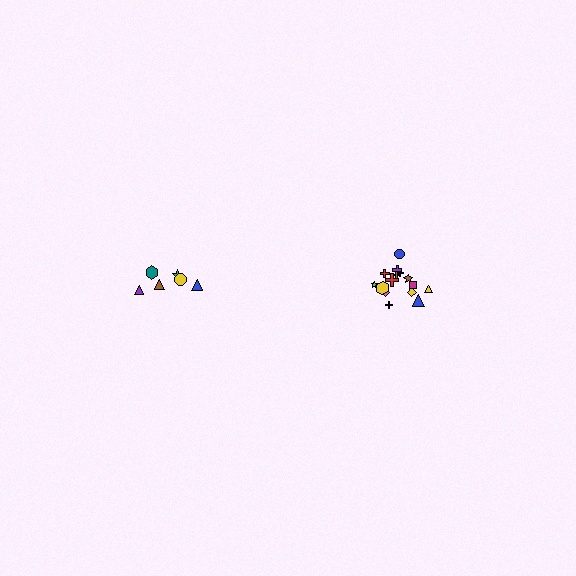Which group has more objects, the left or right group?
The right group.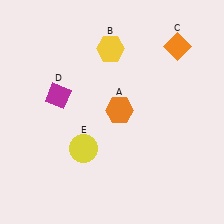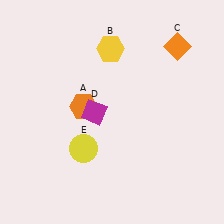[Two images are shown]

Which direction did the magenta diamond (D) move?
The magenta diamond (D) moved right.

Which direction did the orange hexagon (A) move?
The orange hexagon (A) moved left.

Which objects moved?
The objects that moved are: the orange hexagon (A), the magenta diamond (D).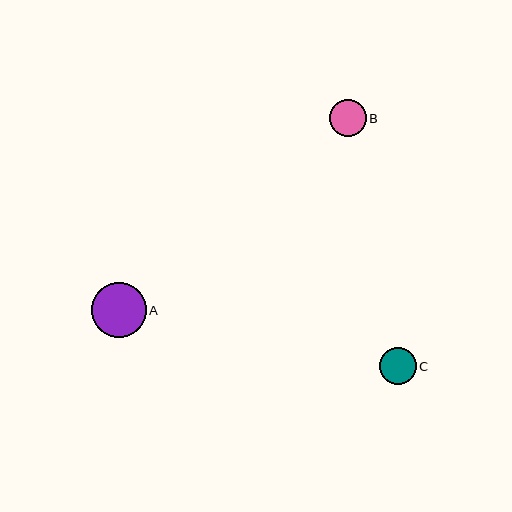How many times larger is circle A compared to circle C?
Circle A is approximately 1.5 times the size of circle C.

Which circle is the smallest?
Circle C is the smallest with a size of approximately 37 pixels.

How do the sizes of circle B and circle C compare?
Circle B and circle C are approximately the same size.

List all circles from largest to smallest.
From largest to smallest: A, B, C.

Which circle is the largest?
Circle A is the largest with a size of approximately 55 pixels.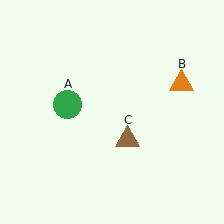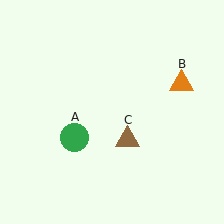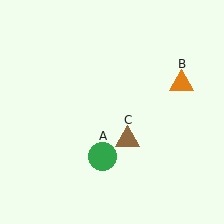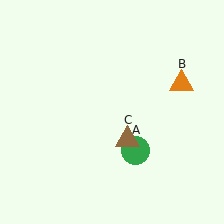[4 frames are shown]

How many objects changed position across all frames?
1 object changed position: green circle (object A).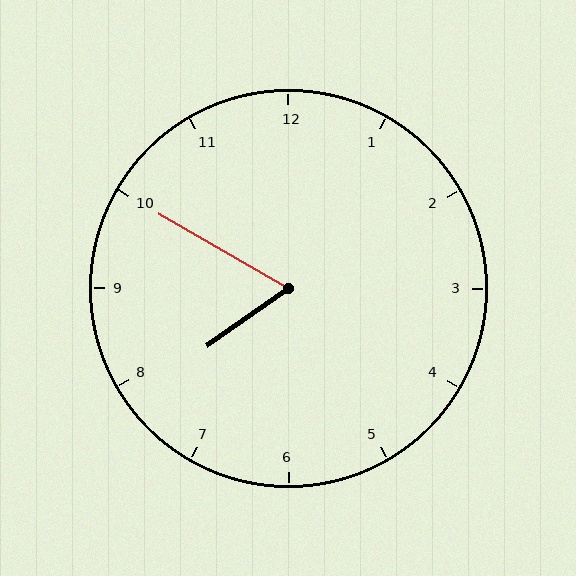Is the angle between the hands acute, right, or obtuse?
It is acute.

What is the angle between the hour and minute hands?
Approximately 65 degrees.